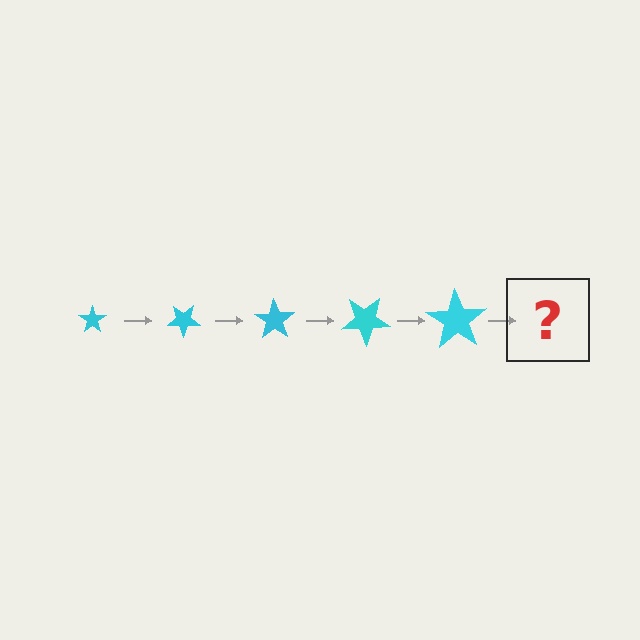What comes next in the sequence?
The next element should be a star, larger than the previous one and rotated 175 degrees from the start.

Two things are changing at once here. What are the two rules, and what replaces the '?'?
The two rules are that the star grows larger each step and it rotates 35 degrees each step. The '?' should be a star, larger than the previous one and rotated 175 degrees from the start.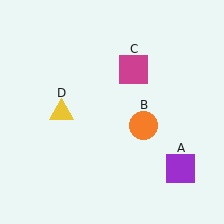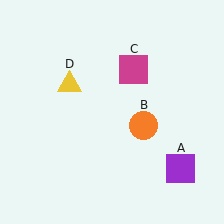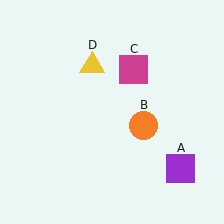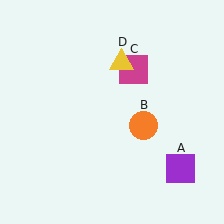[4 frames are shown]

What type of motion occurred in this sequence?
The yellow triangle (object D) rotated clockwise around the center of the scene.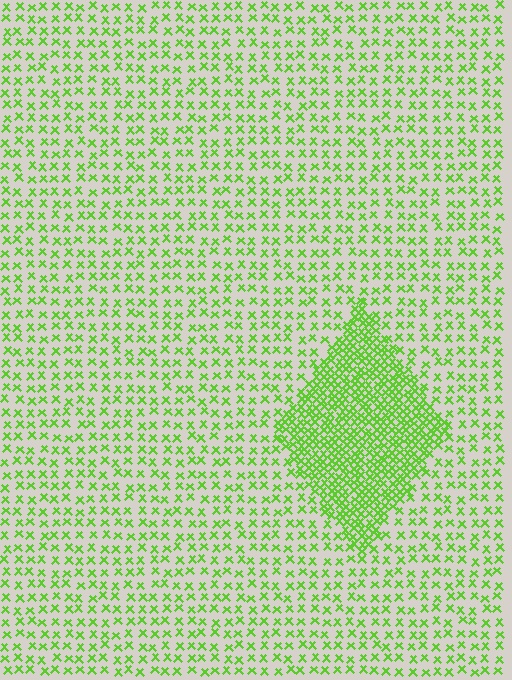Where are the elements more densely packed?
The elements are more densely packed inside the diamond boundary.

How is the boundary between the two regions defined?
The boundary is defined by a change in element density (approximately 2.6x ratio). All elements are the same color, size, and shape.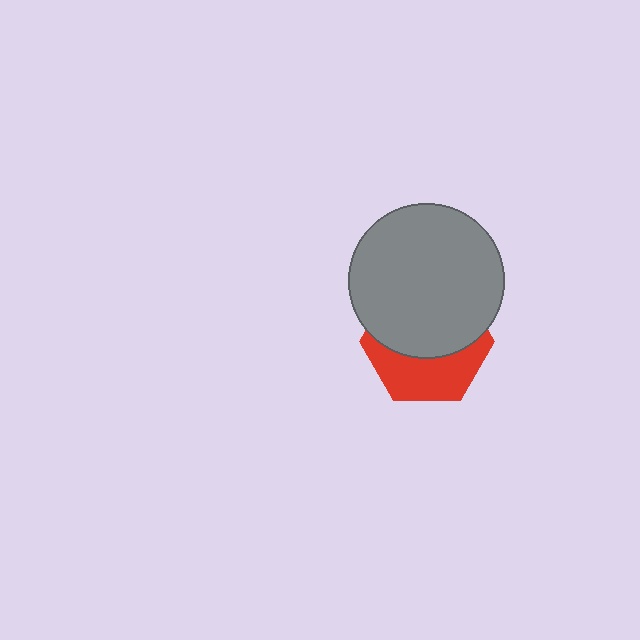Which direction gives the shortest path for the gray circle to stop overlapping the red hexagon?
Moving up gives the shortest separation.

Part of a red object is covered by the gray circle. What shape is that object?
It is a hexagon.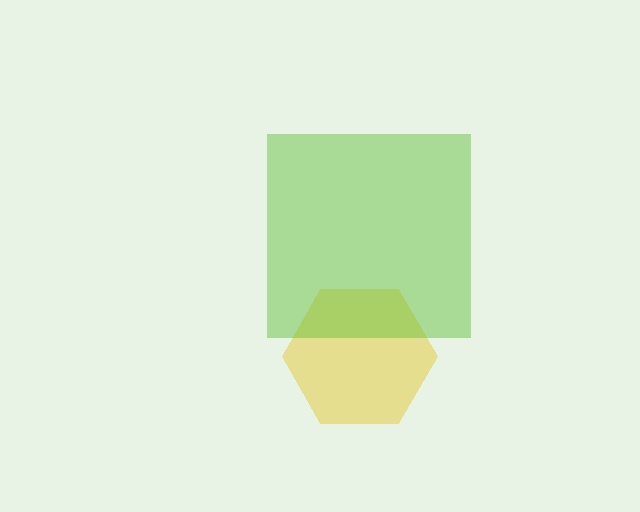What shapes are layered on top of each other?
The layered shapes are: a yellow hexagon, a lime square.